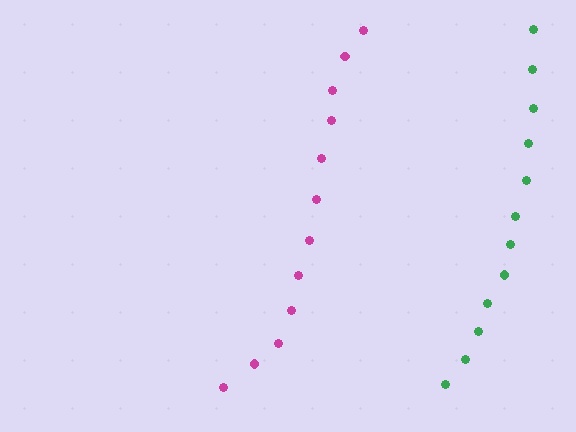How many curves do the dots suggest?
There are 2 distinct paths.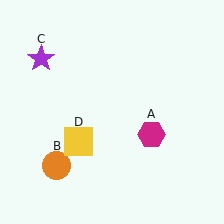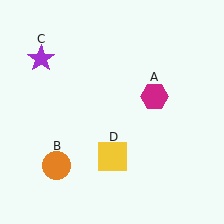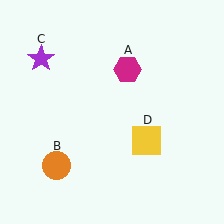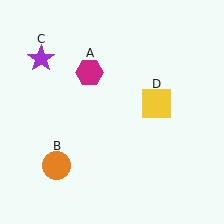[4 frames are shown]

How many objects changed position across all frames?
2 objects changed position: magenta hexagon (object A), yellow square (object D).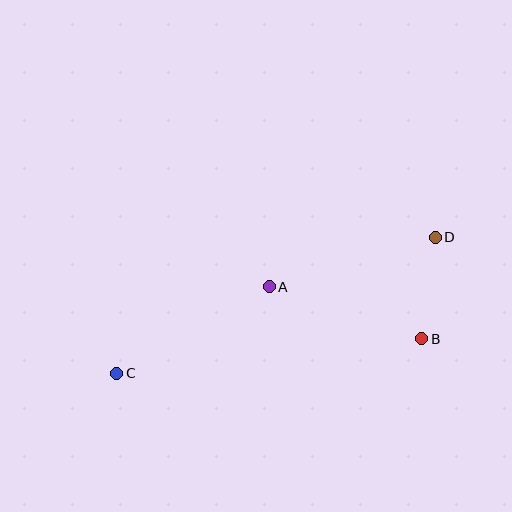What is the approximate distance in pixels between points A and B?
The distance between A and B is approximately 161 pixels.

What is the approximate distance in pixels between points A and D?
The distance between A and D is approximately 173 pixels.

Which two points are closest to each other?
Points B and D are closest to each other.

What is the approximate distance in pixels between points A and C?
The distance between A and C is approximately 175 pixels.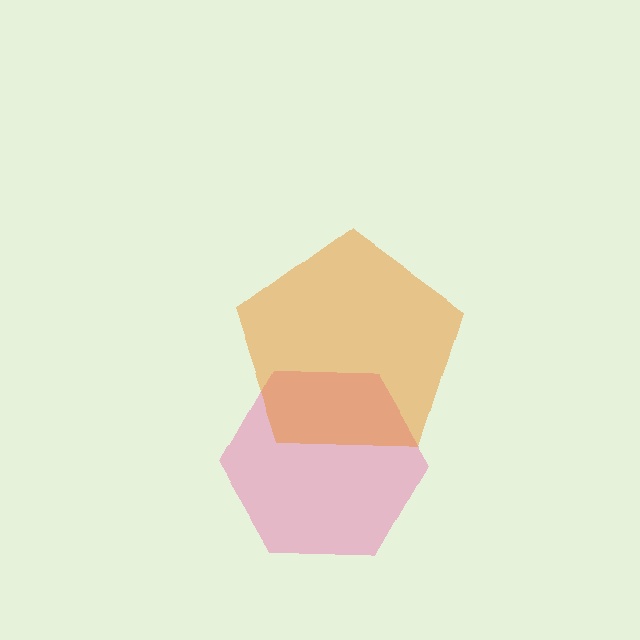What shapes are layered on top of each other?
The layered shapes are: a pink hexagon, an orange pentagon.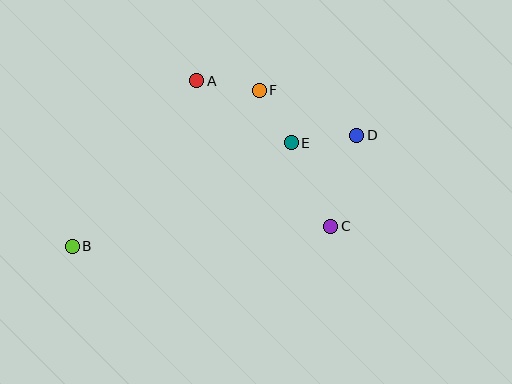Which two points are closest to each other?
Points E and F are closest to each other.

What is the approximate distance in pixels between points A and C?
The distance between A and C is approximately 198 pixels.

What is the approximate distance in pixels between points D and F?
The distance between D and F is approximately 107 pixels.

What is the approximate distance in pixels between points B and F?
The distance between B and F is approximately 244 pixels.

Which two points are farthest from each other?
Points B and D are farthest from each other.